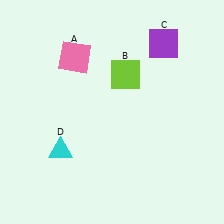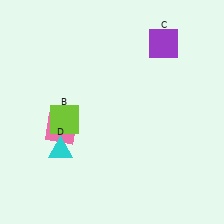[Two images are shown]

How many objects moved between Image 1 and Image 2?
2 objects moved between the two images.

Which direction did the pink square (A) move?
The pink square (A) moved down.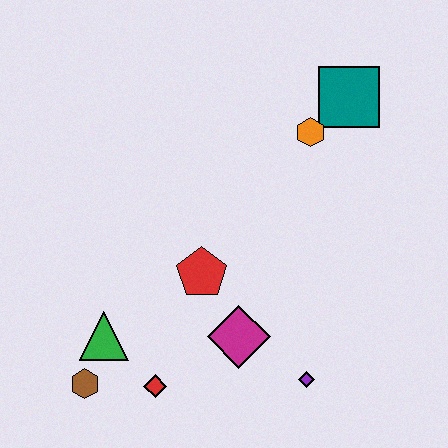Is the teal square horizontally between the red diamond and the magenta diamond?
No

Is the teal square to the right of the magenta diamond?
Yes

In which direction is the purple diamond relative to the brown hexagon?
The purple diamond is to the right of the brown hexagon.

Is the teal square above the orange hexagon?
Yes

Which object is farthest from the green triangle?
The teal square is farthest from the green triangle.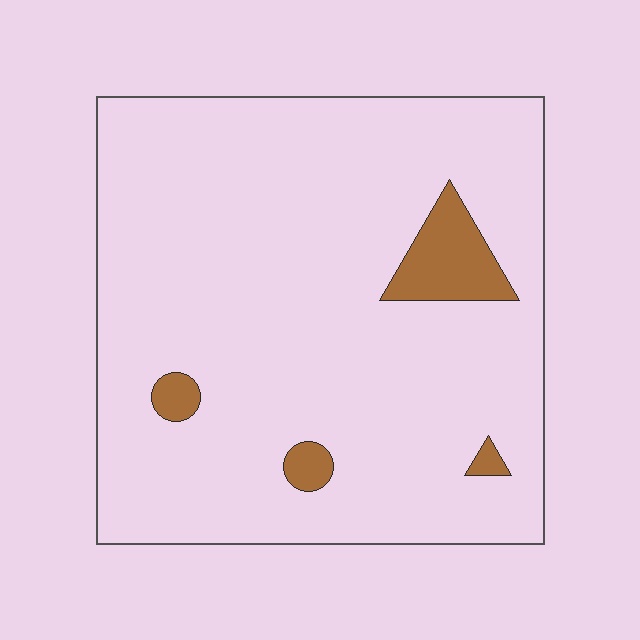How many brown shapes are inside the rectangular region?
4.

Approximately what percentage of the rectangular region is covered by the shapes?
Approximately 5%.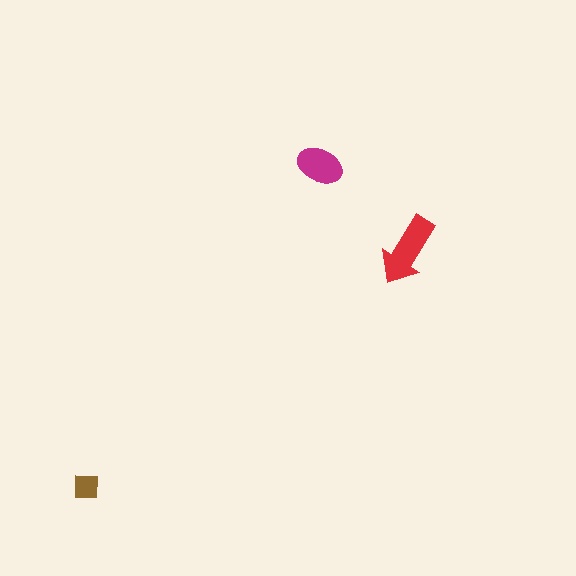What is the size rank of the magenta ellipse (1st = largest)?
2nd.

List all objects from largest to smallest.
The red arrow, the magenta ellipse, the brown square.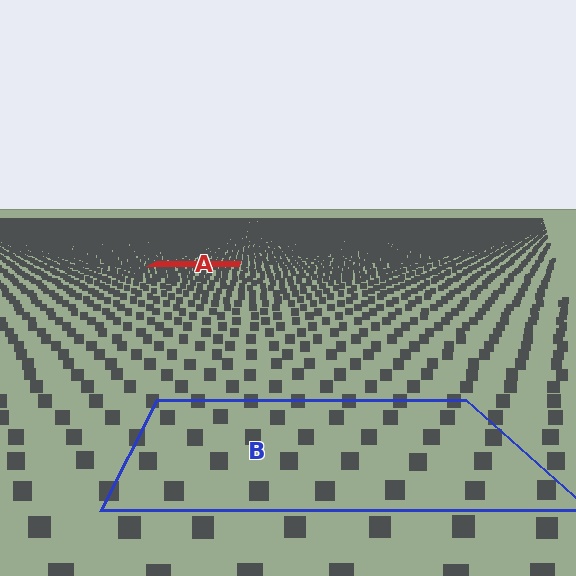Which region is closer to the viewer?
Region B is closer. The texture elements there are larger and more spread out.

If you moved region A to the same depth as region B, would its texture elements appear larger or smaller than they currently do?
They would appear larger. At a closer depth, the same texture elements are projected at a bigger on-screen size.